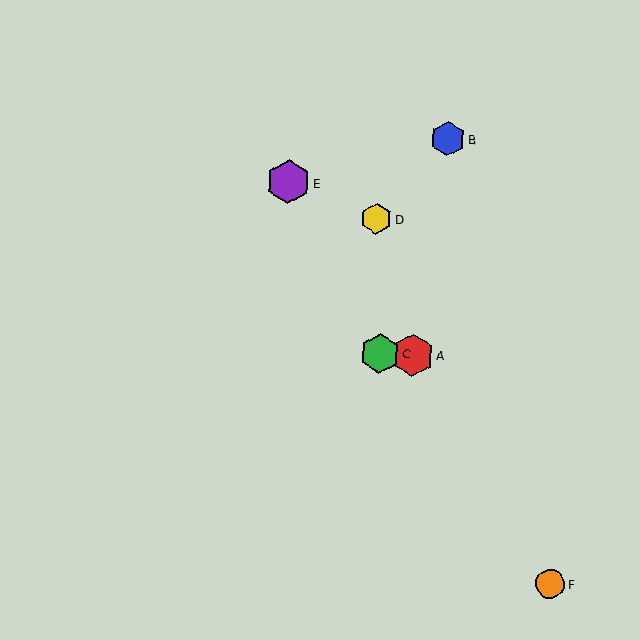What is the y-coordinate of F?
Object F is at y≈584.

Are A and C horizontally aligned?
Yes, both are at y≈355.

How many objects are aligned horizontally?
2 objects (A, C) are aligned horizontally.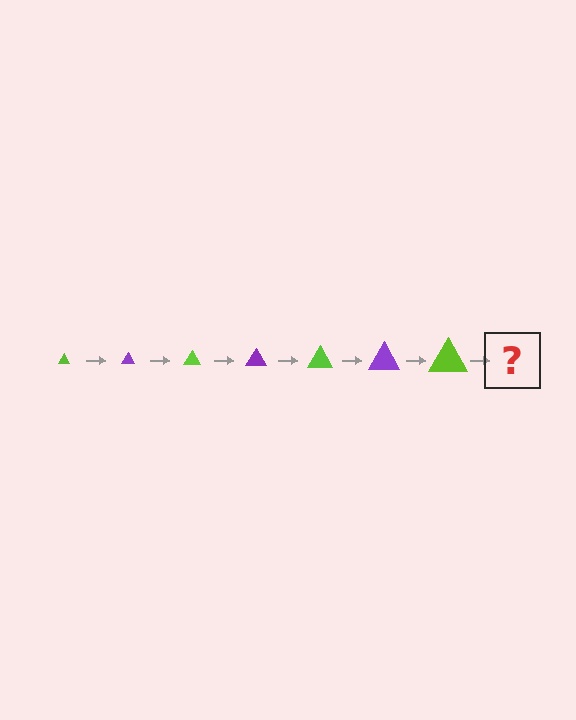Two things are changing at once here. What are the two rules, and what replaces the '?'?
The two rules are that the triangle grows larger each step and the color cycles through lime and purple. The '?' should be a purple triangle, larger than the previous one.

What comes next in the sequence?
The next element should be a purple triangle, larger than the previous one.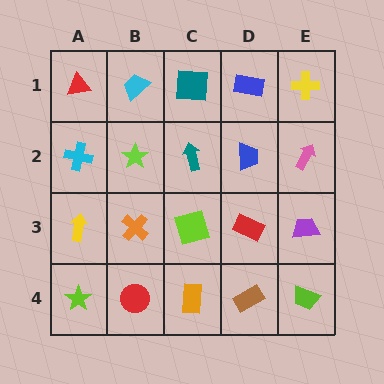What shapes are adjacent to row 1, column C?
A teal arrow (row 2, column C), a cyan trapezoid (row 1, column B), a blue rectangle (row 1, column D).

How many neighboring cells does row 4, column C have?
3.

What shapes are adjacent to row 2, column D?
A blue rectangle (row 1, column D), a red rectangle (row 3, column D), a teal arrow (row 2, column C), a pink arrow (row 2, column E).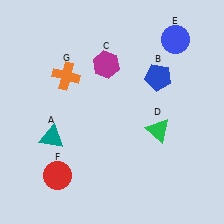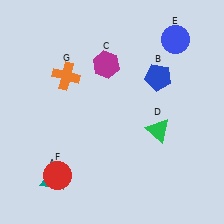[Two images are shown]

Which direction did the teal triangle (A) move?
The teal triangle (A) moved down.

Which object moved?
The teal triangle (A) moved down.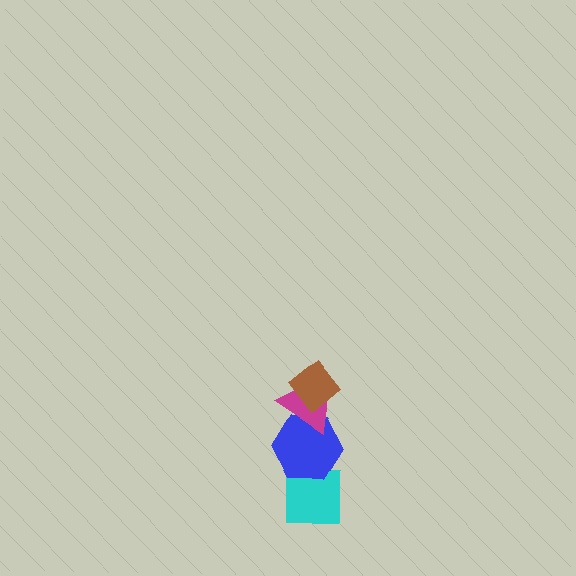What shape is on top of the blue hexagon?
The magenta triangle is on top of the blue hexagon.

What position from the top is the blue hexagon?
The blue hexagon is 3rd from the top.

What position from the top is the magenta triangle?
The magenta triangle is 2nd from the top.